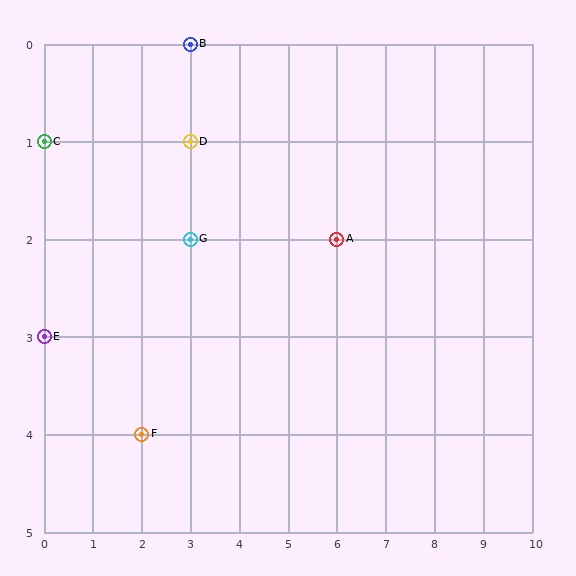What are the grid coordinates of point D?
Point D is at grid coordinates (3, 1).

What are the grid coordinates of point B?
Point B is at grid coordinates (3, 0).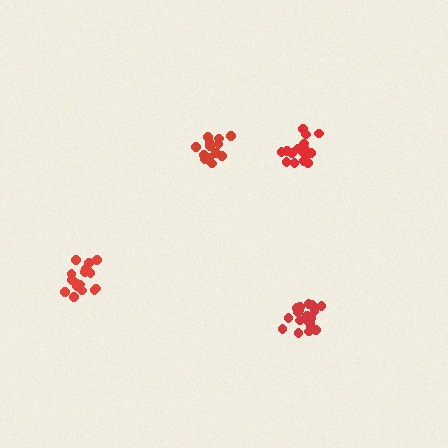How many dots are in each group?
Group 1: 13 dots, Group 2: 16 dots, Group 3: 16 dots, Group 4: 19 dots (64 total).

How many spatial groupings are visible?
There are 4 spatial groupings.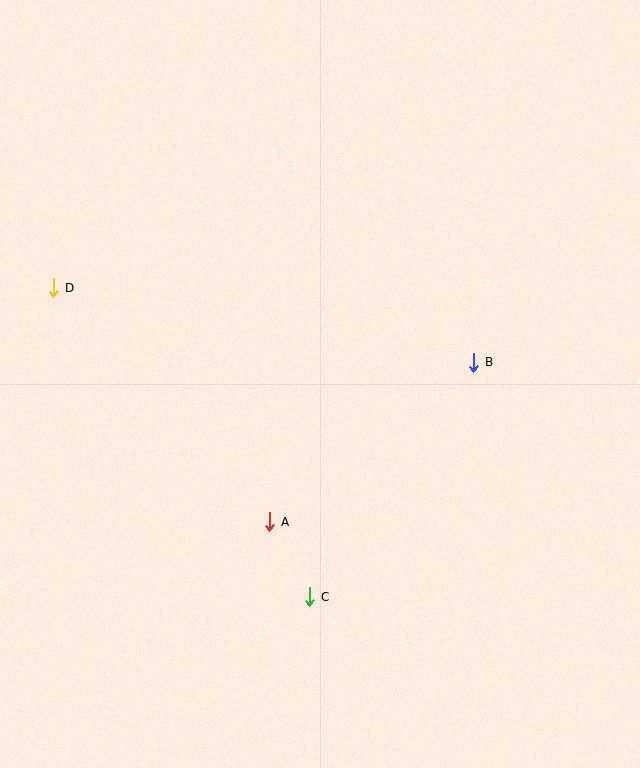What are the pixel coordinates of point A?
Point A is at (270, 522).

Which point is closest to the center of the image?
Point A at (270, 522) is closest to the center.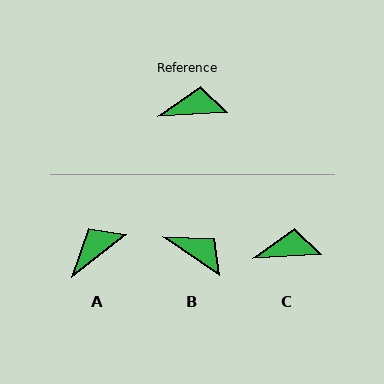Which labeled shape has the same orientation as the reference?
C.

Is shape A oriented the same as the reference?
No, it is off by about 35 degrees.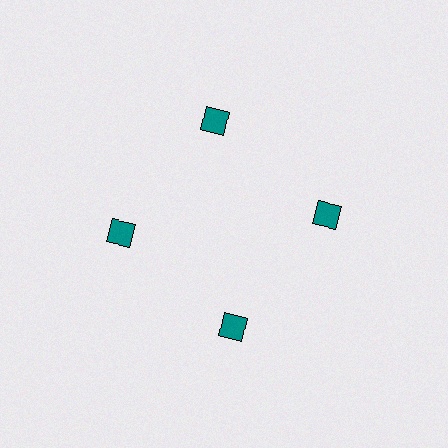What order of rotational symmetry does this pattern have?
This pattern has 4-fold rotational symmetry.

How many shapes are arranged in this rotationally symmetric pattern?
There are 4 shapes, arranged in 4 groups of 1.